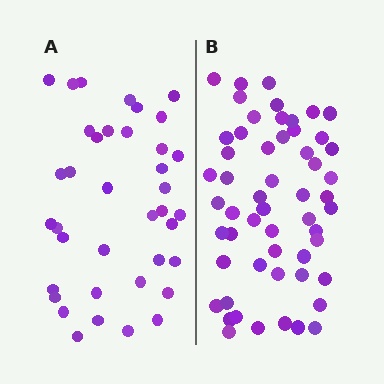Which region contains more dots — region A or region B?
Region B (the right region) has more dots.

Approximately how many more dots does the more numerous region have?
Region B has approximately 15 more dots than region A.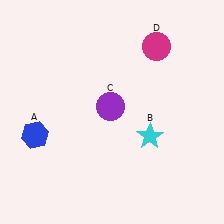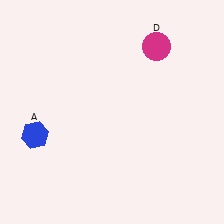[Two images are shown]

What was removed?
The cyan star (B), the purple circle (C) were removed in Image 2.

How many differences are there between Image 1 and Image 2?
There are 2 differences between the two images.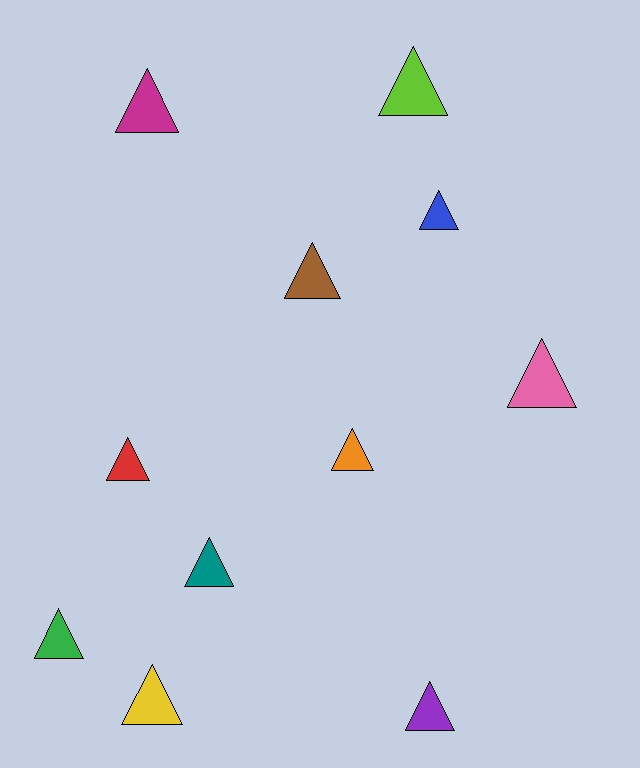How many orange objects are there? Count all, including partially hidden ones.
There is 1 orange object.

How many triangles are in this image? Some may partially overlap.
There are 11 triangles.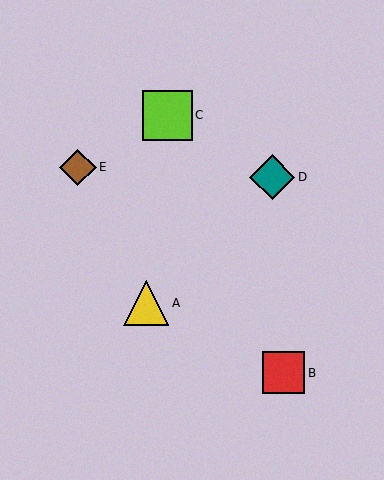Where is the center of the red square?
The center of the red square is at (284, 373).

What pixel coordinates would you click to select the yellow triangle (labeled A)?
Click at (146, 303) to select the yellow triangle A.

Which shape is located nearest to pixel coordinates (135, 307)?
The yellow triangle (labeled A) at (146, 303) is nearest to that location.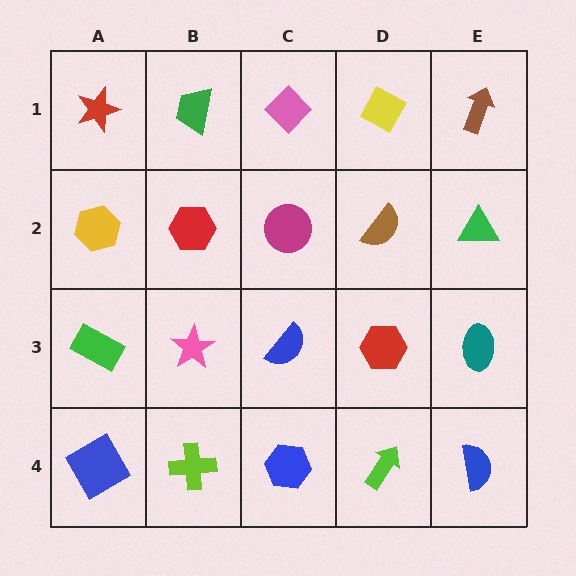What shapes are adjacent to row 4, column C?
A blue semicircle (row 3, column C), a lime cross (row 4, column B), a lime arrow (row 4, column D).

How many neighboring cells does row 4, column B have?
3.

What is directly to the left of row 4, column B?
A blue diamond.